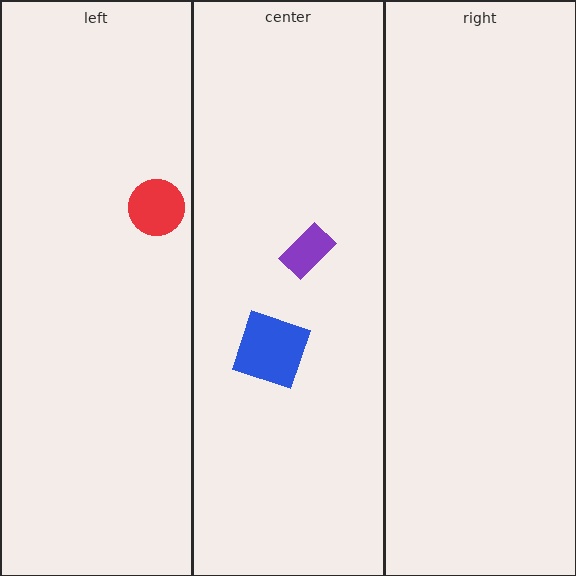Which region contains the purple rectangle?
The center region.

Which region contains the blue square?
The center region.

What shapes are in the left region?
The red circle.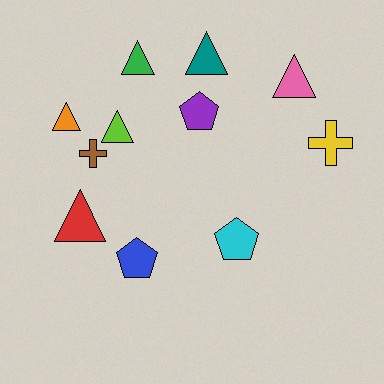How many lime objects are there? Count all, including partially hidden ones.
There is 1 lime object.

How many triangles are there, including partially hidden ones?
There are 6 triangles.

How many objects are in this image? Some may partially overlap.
There are 11 objects.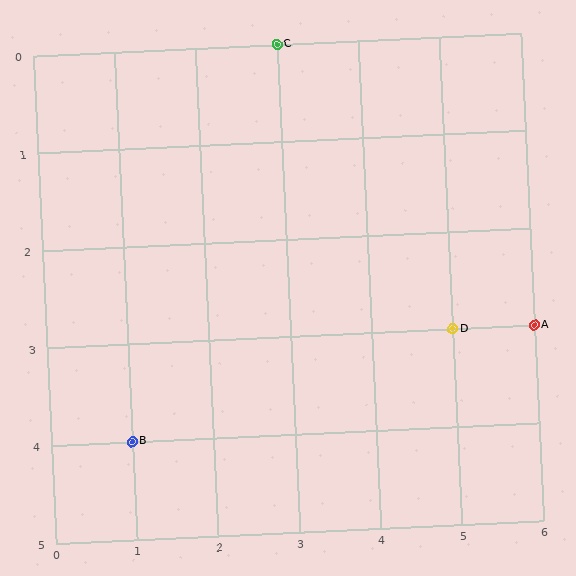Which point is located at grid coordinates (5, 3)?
Point D is at (5, 3).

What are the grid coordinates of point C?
Point C is at grid coordinates (3, 0).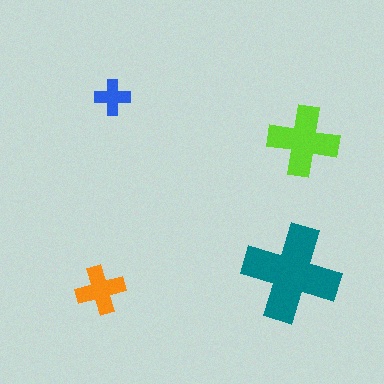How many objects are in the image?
There are 4 objects in the image.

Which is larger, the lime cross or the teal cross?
The teal one.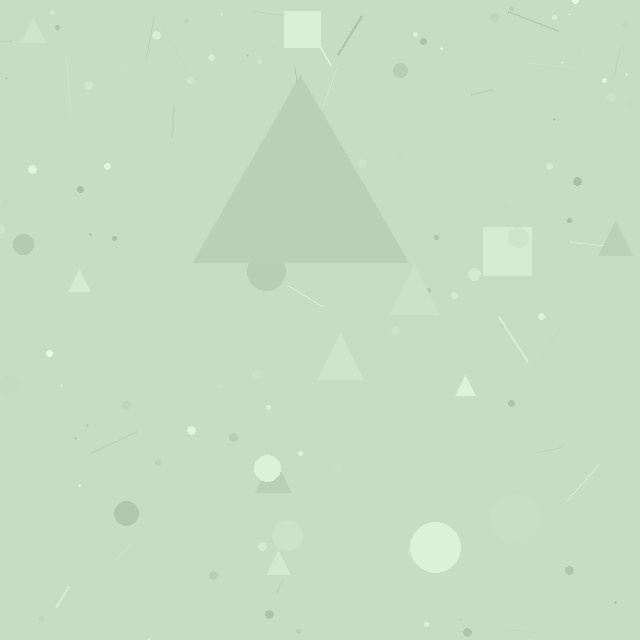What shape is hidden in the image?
A triangle is hidden in the image.